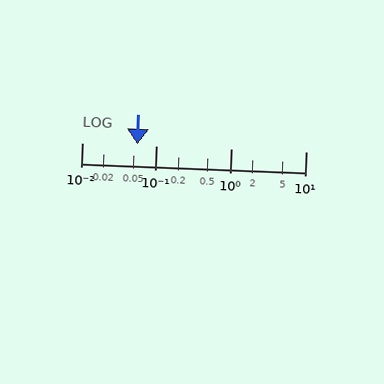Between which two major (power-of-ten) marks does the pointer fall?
The pointer is between 0.01 and 0.1.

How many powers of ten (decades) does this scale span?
The scale spans 3 decades, from 0.01 to 10.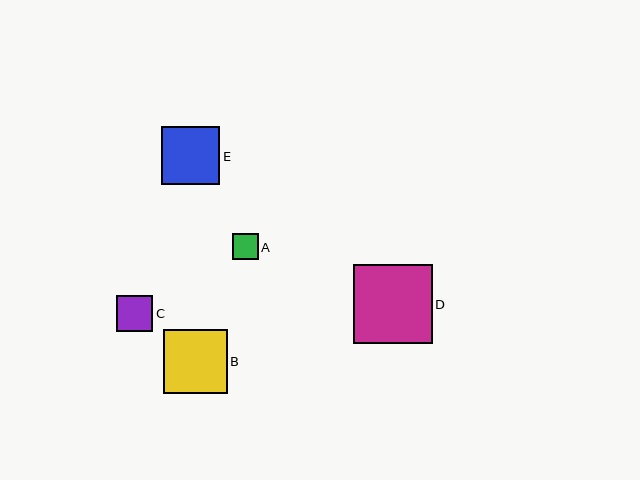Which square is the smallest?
Square A is the smallest with a size of approximately 26 pixels.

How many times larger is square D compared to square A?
Square D is approximately 3.1 times the size of square A.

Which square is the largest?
Square D is the largest with a size of approximately 78 pixels.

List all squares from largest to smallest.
From largest to smallest: D, B, E, C, A.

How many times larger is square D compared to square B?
Square D is approximately 1.2 times the size of square B.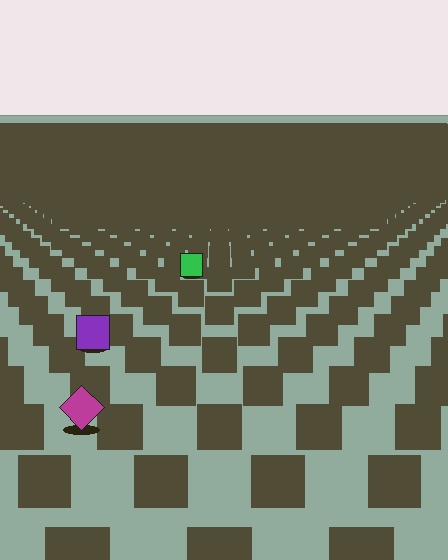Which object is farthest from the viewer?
The green square is farthest from the viewer. It appears smaller and the ground texture around it is denser.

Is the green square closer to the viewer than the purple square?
No. The purple square is closer — you can tell from the texture gradient: the ground texture is coarser near it.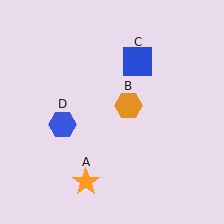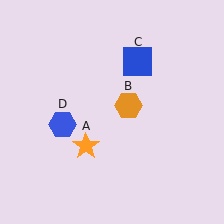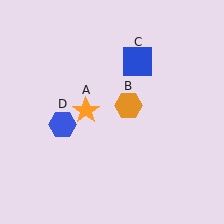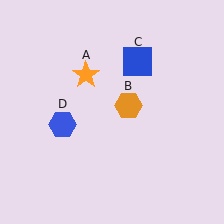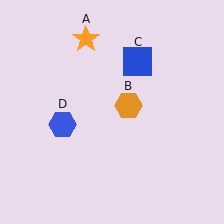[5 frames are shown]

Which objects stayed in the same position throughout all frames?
Orange hexagon (object B) and blue square (object C) and blue hexagon (object D) remained stationary.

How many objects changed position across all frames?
1 object changed position: orange star (object A).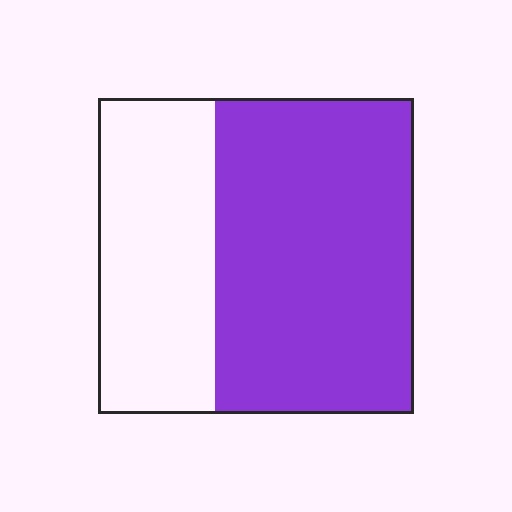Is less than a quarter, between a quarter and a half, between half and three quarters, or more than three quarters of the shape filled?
Between half and three quarters.